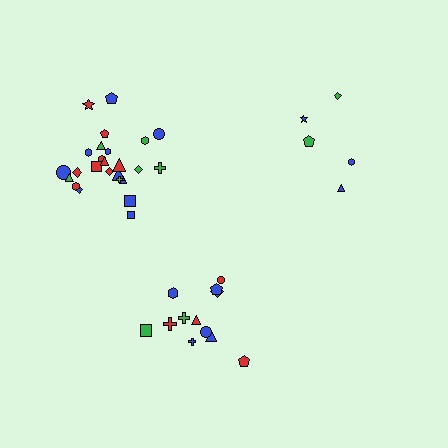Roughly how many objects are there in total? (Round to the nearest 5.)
Roughly 40 objects in total.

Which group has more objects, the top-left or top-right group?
The top-left group.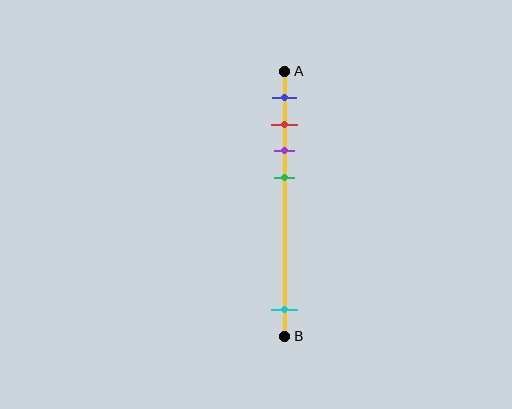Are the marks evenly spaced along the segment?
No, the marks are not evenly spaced.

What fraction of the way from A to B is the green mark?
The green mark is approximately 40% (0.4) of the way from A to B.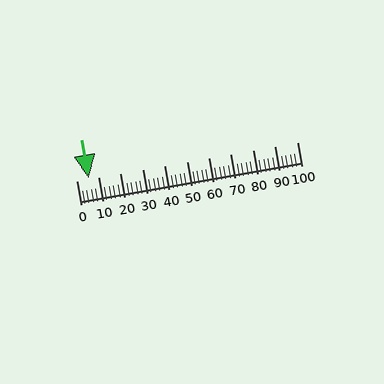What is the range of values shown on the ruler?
The ruler shows values from 0 to 100.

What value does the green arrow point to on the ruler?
The green arrow points to approximately 5.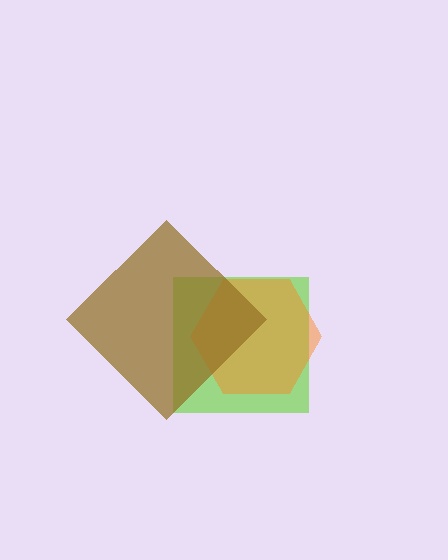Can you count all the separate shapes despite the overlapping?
Yes, there are 3 separate shapes.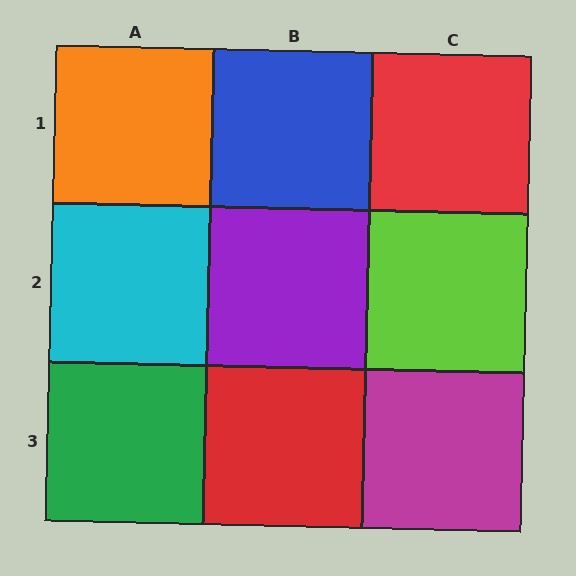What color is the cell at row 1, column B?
Blue.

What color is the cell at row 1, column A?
Orange.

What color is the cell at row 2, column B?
Purple.